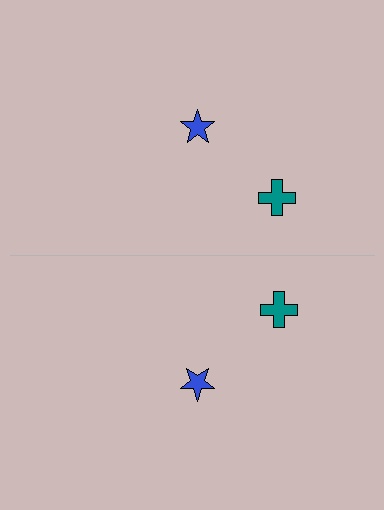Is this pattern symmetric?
Yes, this pattern has bilateral (reflection) symmetry.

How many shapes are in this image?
There are 4 shapes in this image.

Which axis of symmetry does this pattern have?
The pattern has a horizontal axis of symmetry running through the center of the image.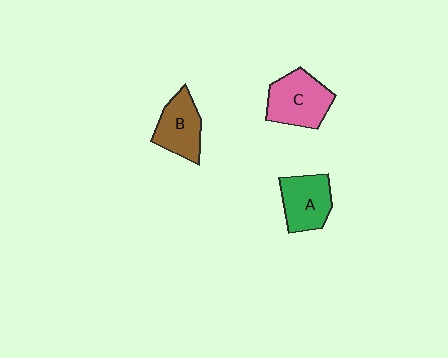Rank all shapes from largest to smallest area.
From largest to smallest: C (pink), A (green), B (brown).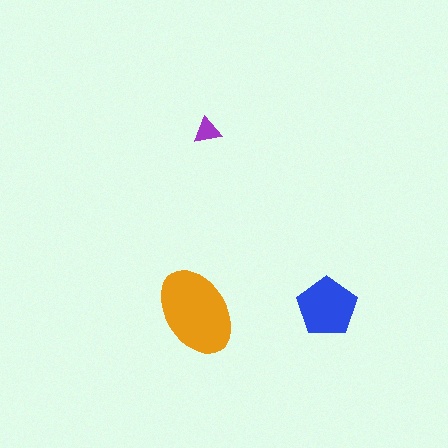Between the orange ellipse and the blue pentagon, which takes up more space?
The orange ellipse.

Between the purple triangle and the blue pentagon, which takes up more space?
The blue pentagon.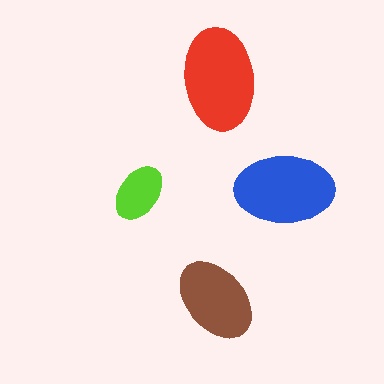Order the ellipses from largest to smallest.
the red one, the blue one, the brown one, the lime one.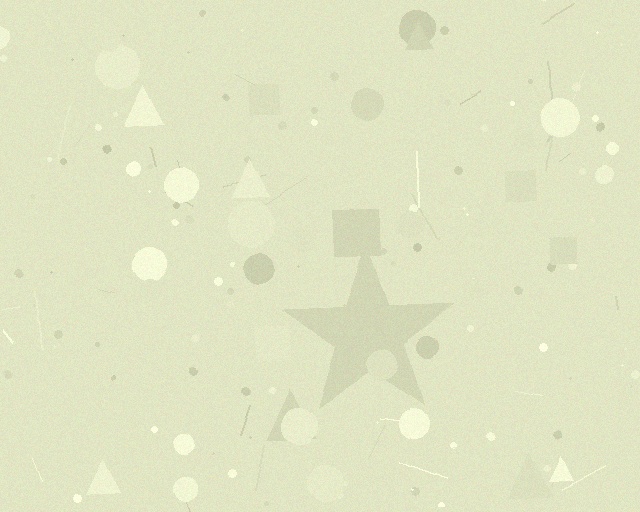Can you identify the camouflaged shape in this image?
The camouflaged shape is a star.